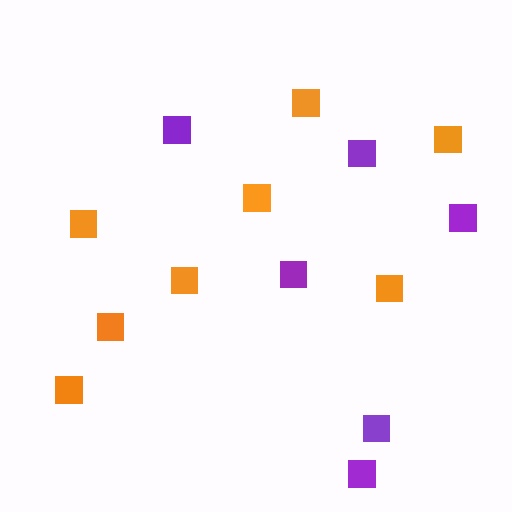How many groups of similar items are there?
There are 2 groups: one group of orange squares (8) and one group of purple squares (6).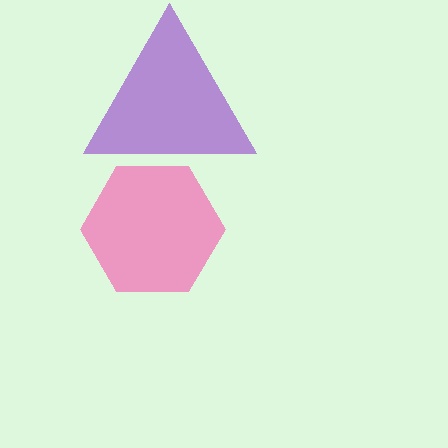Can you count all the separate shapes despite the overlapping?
Yes, there are 2 separate shapes.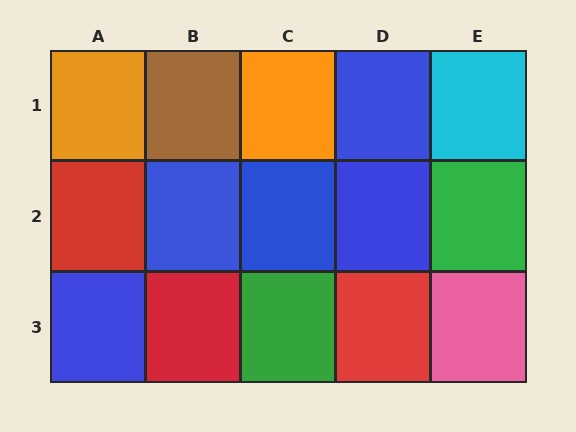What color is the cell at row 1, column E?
Cyan.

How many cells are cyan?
1 cell is cyan.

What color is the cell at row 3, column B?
Red.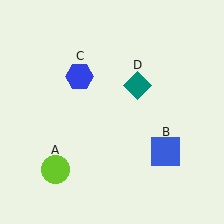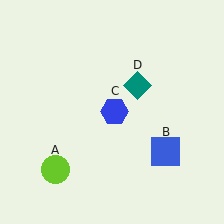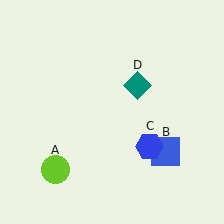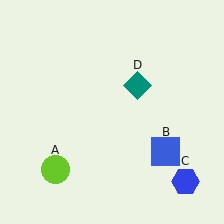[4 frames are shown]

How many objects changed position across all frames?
1 object changed position: blue hexagon (object C).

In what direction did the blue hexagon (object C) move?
The blue hexagon (object C) moved down and to the right.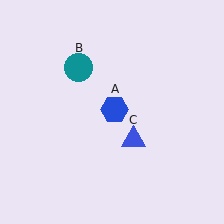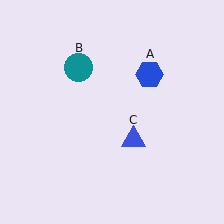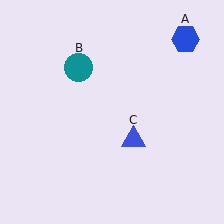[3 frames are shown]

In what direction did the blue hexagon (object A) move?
The blue hexagon (object A) moved up and to the right.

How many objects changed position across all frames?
1 object changed position: blue hexagon (object A).